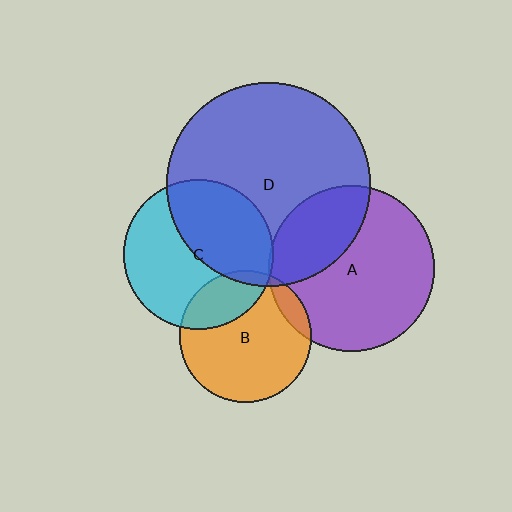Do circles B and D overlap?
Yes.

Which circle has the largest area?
Circle D (blue).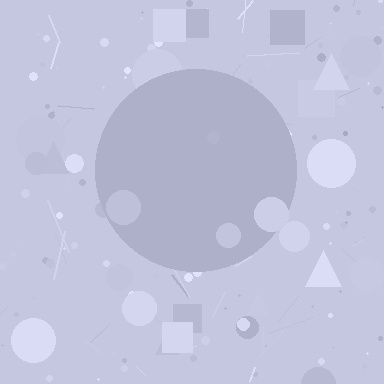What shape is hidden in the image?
A circle is hidden in the image.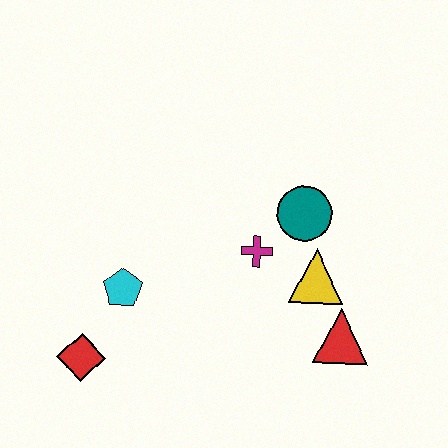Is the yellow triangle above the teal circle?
No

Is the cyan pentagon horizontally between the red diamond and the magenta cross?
Yes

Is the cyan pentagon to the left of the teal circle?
Yes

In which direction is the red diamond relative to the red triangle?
The red diamond is to the left of the red triangle.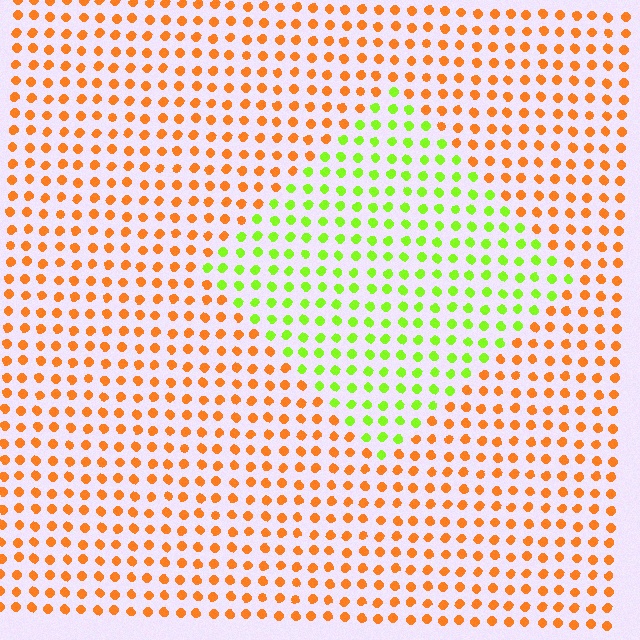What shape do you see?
I see a diamond.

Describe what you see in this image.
The image is filled with small orange elements in a uniform arrangement. A diamond-shaped region is visible where the elements are tinted to a slightly different hue, forming a subtle color boundary.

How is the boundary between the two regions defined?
The boundary is defined purely by a slight shift in hue (about 68 degrees). Spacing, size, and orientation are identical on both sides.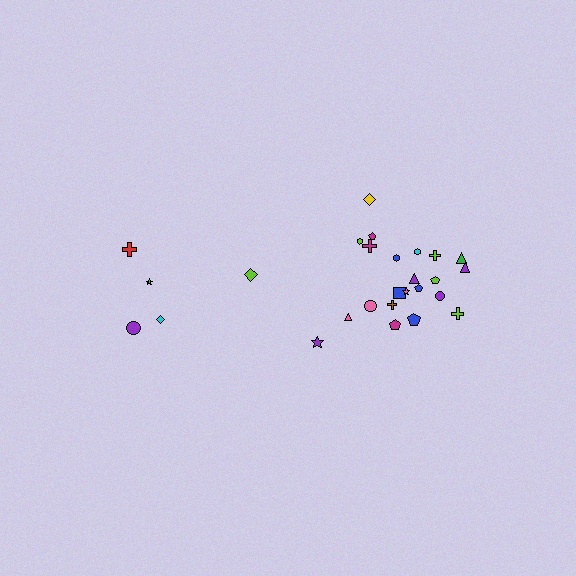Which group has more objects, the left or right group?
The right group.